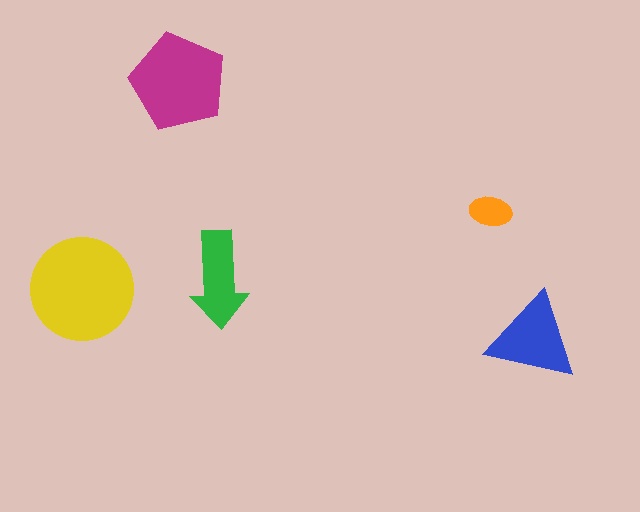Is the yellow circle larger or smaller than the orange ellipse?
Larger.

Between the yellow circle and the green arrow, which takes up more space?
The yellow circle.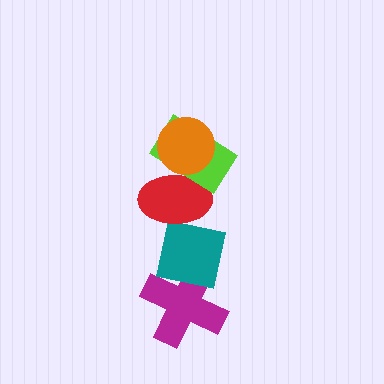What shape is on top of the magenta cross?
The teal square is on top of the magenta cross.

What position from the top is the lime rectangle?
The lime rectangle is 2nd from the top.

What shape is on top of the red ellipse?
The lime rectangle is on top of the red ellipse.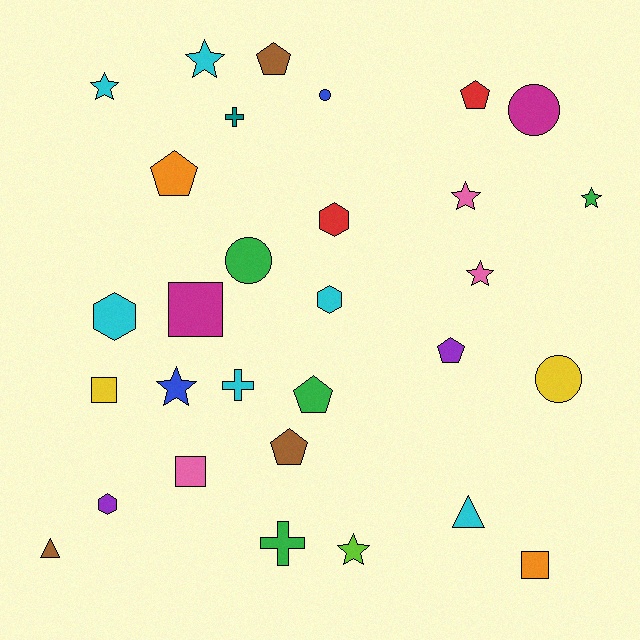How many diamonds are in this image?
There are no diamonds.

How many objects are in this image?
There are 30 objects.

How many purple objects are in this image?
There are 2 purple objects.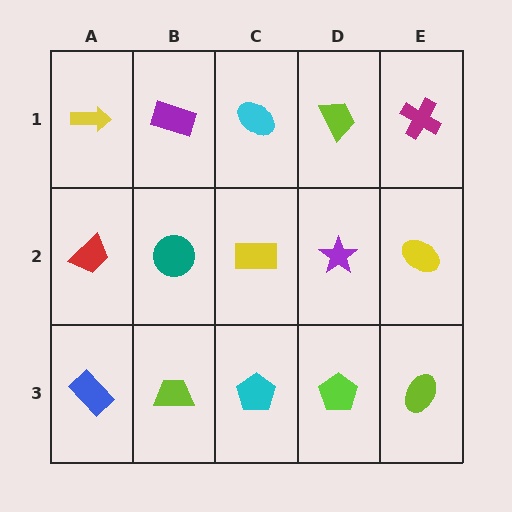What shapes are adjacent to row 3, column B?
A teal circle (row 2, column B), a blue rectangle (row 3, column A), a cyan pentagon (row 3, column C).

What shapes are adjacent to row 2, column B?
A purple rectangle (row 1, column B), a lime trapezoid (row 3, column B), a red trapezoid (row 2, column A), a yellow rectangle (row 2, column C).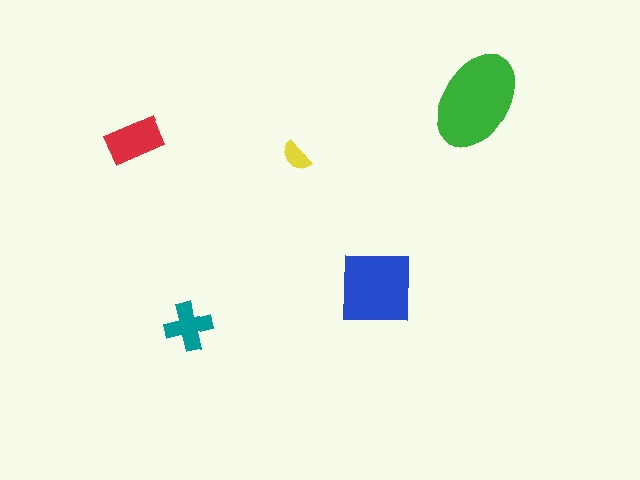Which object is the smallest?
The yellow semicircle.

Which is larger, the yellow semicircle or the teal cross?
The teal cross.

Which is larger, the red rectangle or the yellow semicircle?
The red rectangle.